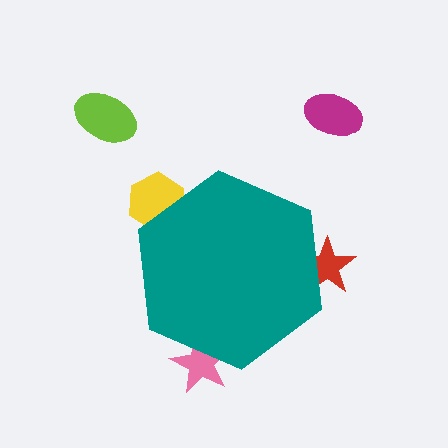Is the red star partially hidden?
Yes, the red star is partially hidden behind the teal hexagon.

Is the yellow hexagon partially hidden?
Yes, the yellow hexagon is partially hidden behind the teal hexagon.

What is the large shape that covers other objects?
A teal hexagon.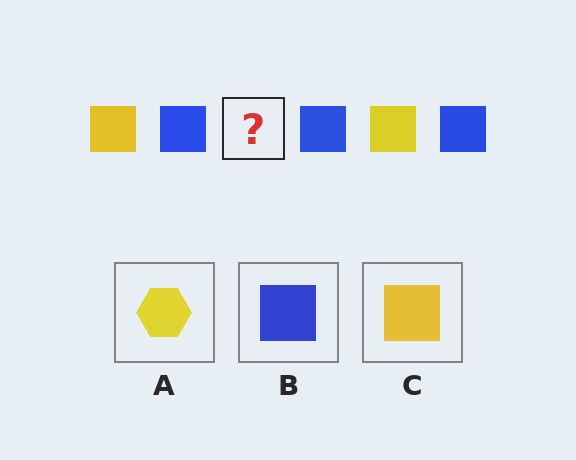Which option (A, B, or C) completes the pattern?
C.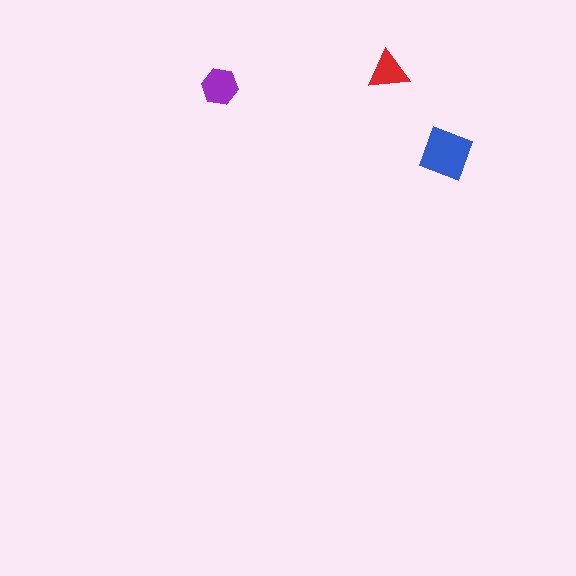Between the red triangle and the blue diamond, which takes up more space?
The blue diamond.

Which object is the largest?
The blue diamond.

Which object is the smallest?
The red triangle.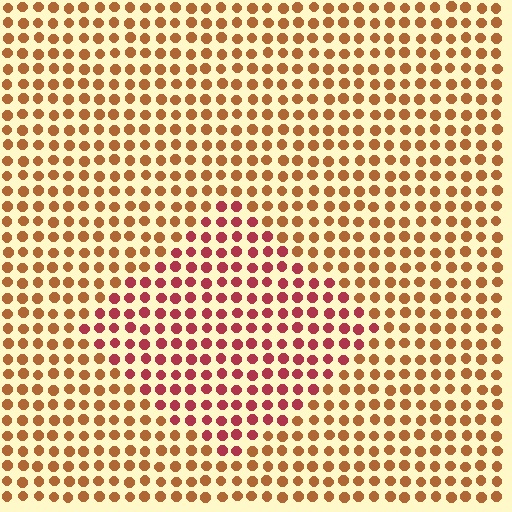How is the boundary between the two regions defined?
The boundary is defined purely by a slight shift in hue (about 36 degrees). Spacing, size, and orientation are identical on both sides.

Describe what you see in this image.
The image is filled with small brown elements in a uniform arrangement. A diamond-shaped region is visible where the elements are tinted to a slightly different hue, forming a subtle color boundary.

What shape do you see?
I see a diamond.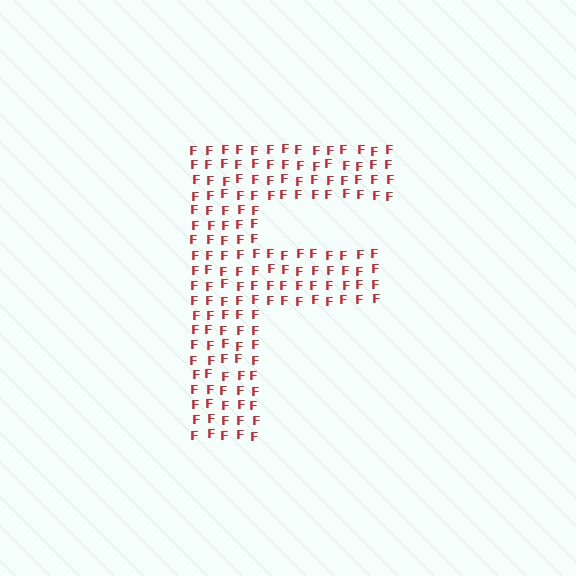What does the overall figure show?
The overall figure shows the letter F.